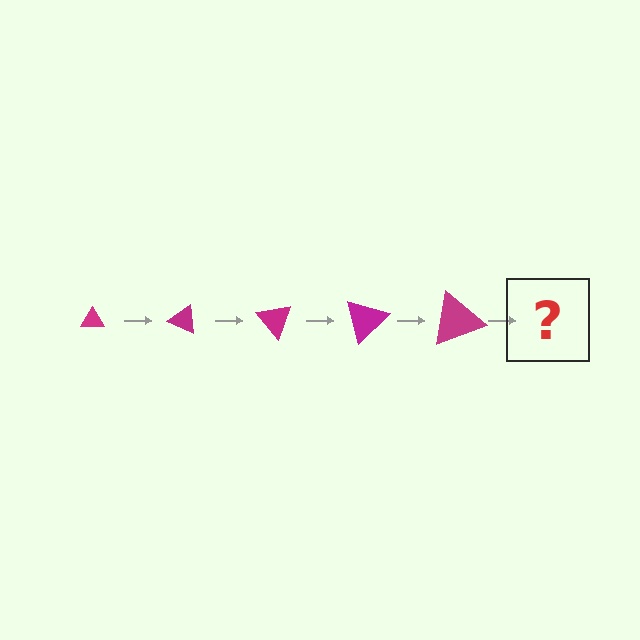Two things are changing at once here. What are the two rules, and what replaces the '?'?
The two rules are that the triangle grows larger each step and it rotates 25 degrees each step. The '?' should be a triangle, larger than the previous one and rotated 125 degrees from the start.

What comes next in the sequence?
The next element should be a triangle, larger than the previous one and rotated 125 degrees from the start.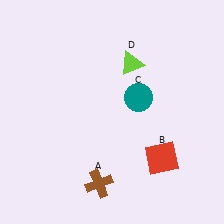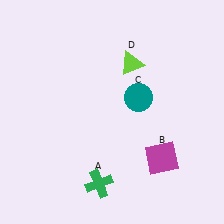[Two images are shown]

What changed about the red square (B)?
In Image 1, B is red. In Image 2, it changed to magenta.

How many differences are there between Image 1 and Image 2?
There are 2 differences between the two images.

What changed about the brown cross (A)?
In Image 1, A is brown. In Image 2, it changed to green.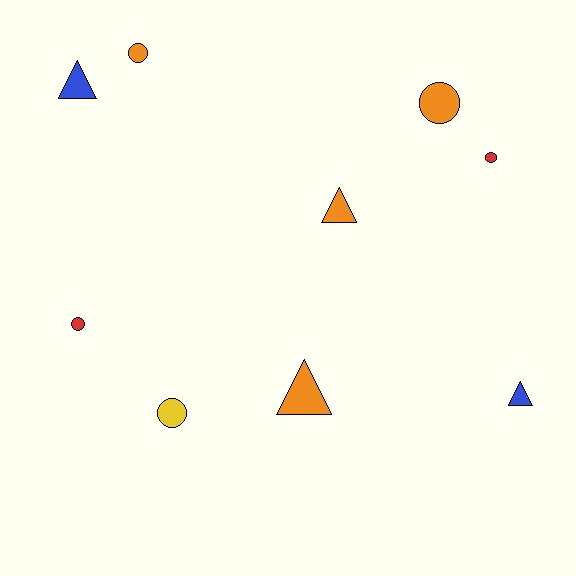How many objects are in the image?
There are 9 objects.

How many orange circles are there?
There are 2 orange circles.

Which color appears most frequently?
Orange, with 4 objects.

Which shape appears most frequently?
Circle, with 5 objects.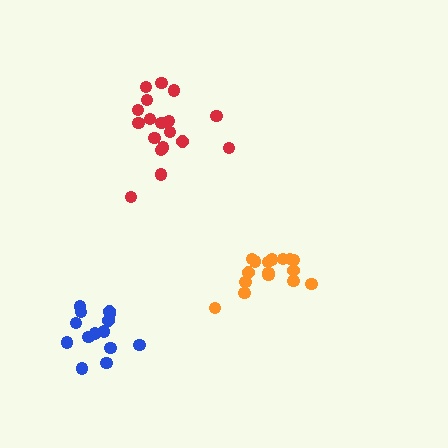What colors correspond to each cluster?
The clusters are colored: red, blue, orange.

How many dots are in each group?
Group 1: 18 dots, Group 2: 14 dots, Group 3: 16 dots (48 total).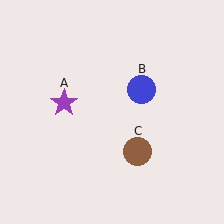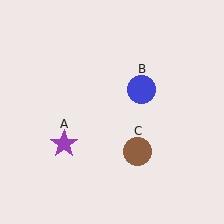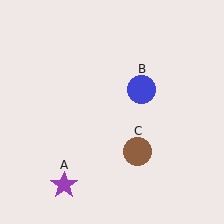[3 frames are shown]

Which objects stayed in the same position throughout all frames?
Blue circle (object B) and brown circle (object C) remained stationary.